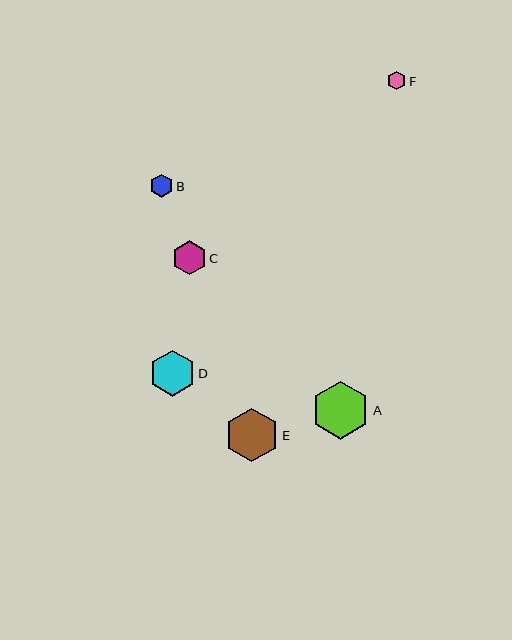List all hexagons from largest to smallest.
From largest to smallest: A, E, D, C, B, F.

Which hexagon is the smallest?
Hexagon F is the smallest with a size of approximately 18 pixels.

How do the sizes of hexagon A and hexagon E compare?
Hexagon A and hexagon E are approximately the same size.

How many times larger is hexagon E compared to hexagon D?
Hexagon E is approximately 1.1 times the size of hexagon D.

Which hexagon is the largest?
Hexagon A is the largest with a size of approximately 58 pixels.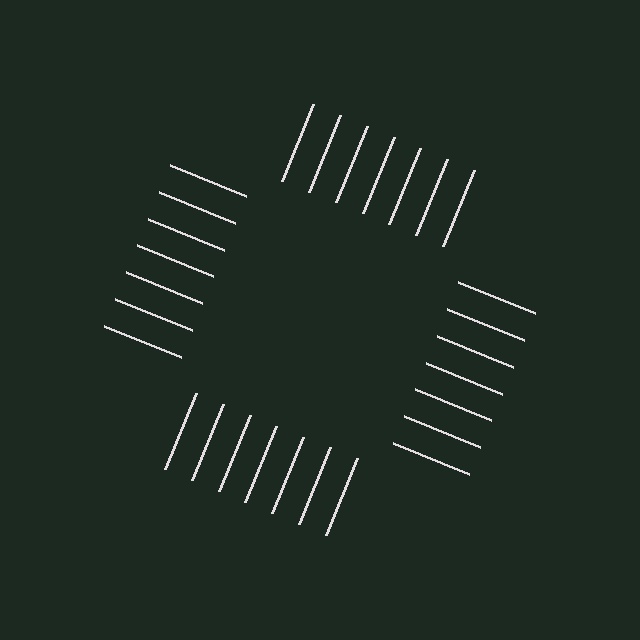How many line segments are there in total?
28 — 7 along each of the 4 edges.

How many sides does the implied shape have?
4 sides — the line-ends trace a square.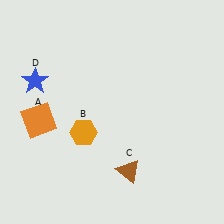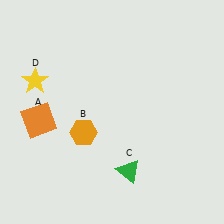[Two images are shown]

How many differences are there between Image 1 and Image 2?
There are 2 differences between the two images.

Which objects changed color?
C changed from brown to green. D changed from blue to yellow.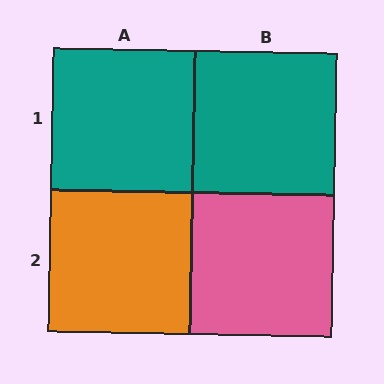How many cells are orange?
1 cell is orange.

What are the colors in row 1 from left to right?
Teal, teal.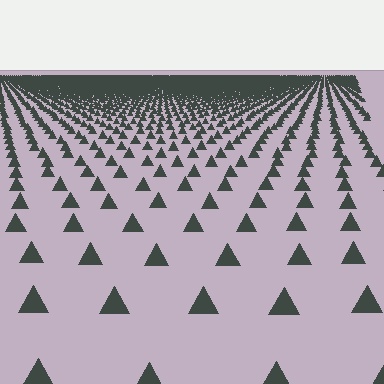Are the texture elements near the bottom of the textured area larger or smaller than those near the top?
Larger. Near the bottom, elements are closer to the viewer and appear at a bigger on-screen size.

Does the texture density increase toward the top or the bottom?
Density increases toward the top.